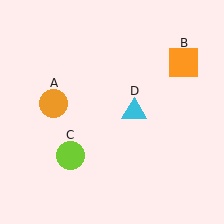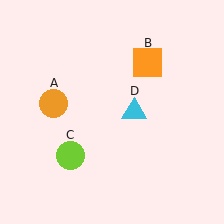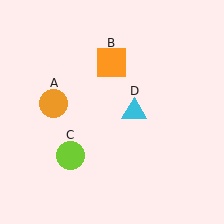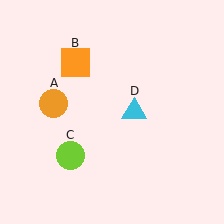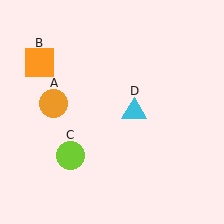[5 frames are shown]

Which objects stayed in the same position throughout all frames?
Orange circle (object A) and lime circle (object C) and cyan triangle (object D) remained stationary.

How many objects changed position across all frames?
1 object changed position: orange square (object B).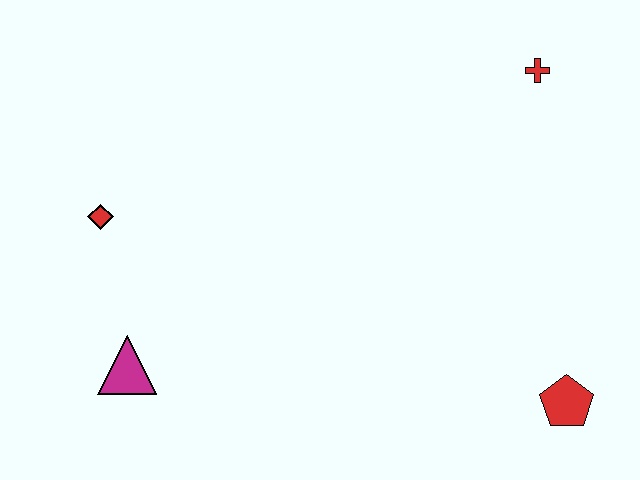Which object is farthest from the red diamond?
The red pentagon is farthest from the red diamond.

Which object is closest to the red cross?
The red pentagon is closest to the red cross.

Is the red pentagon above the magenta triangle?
No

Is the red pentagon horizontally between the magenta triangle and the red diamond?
No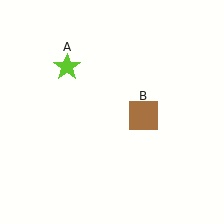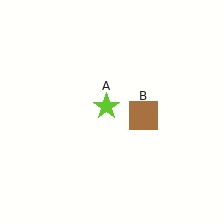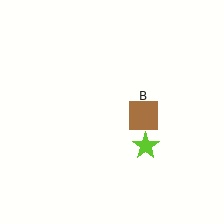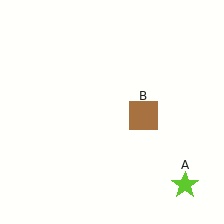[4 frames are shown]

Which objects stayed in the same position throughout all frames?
Brown square (object B) remained stationary.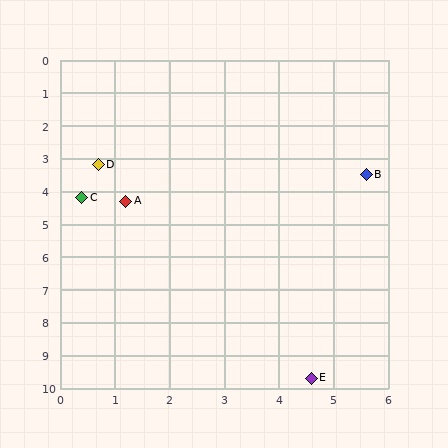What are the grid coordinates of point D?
Point D is at approximately (0.7, 3.2).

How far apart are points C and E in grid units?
Points C and E are about 6.9 grid units apart.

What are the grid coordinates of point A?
Point A is at approximately (1.2, 4.3).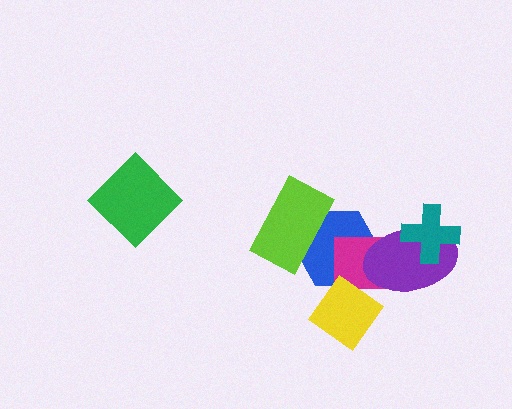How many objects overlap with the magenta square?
3 objects overlap with the magenta square.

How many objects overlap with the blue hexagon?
4 objects overlap with the blue hexagon.